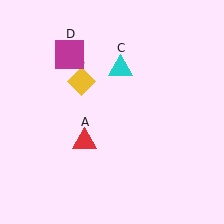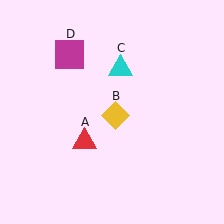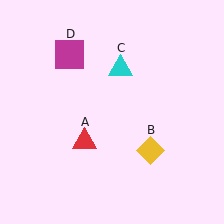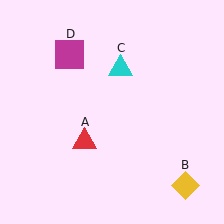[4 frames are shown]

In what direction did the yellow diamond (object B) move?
The yellow diamond (object B) moved down and to the right.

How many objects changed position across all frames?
1 object changed position: yellow diamond (object B).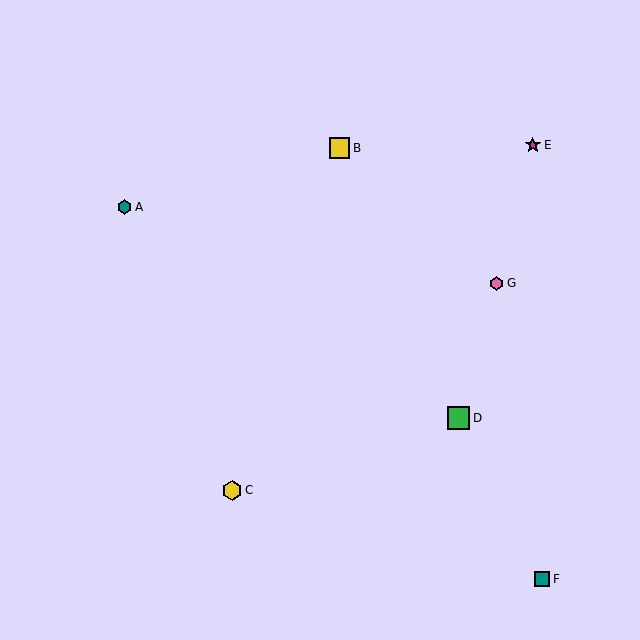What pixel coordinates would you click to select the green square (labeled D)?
Click at (458, 418) to select the green square D.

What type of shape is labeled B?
Shape B is a yellow square.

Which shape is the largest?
The green square (labeled D) is the largest.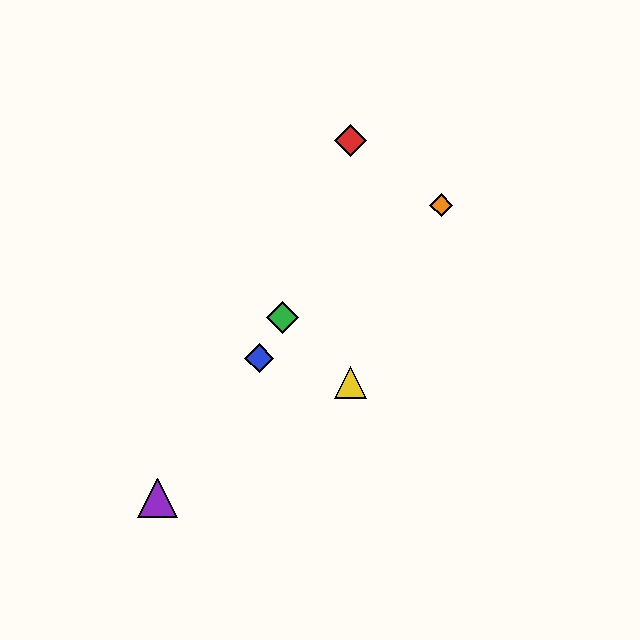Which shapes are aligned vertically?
The red diamond, the yellow triangle are aligned vertically.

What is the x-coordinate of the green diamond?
The green diamond is at x≈283.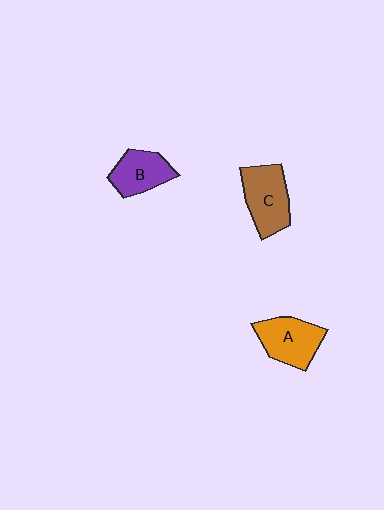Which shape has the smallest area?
Shape B (purple).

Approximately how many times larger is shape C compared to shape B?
Approximately 1.3 times.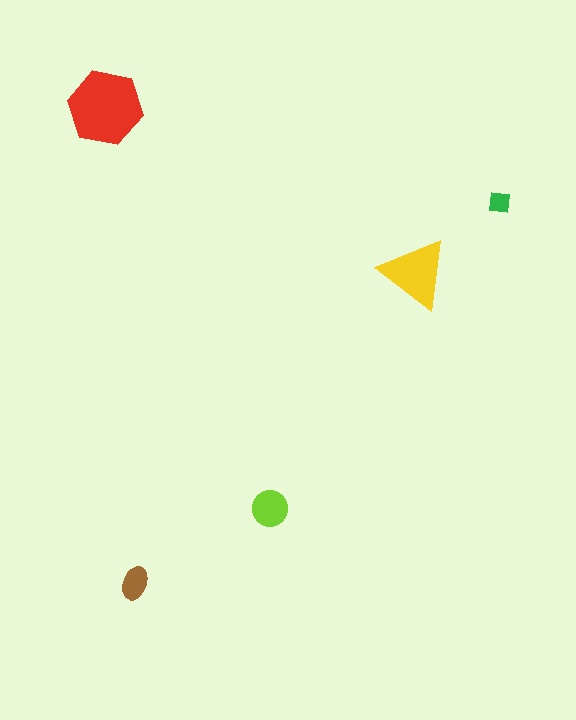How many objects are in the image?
There are 5 objects in the image.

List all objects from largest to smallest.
The red hexagon, the yellow triangle, the lime circle, the brown ellipse, the green square.